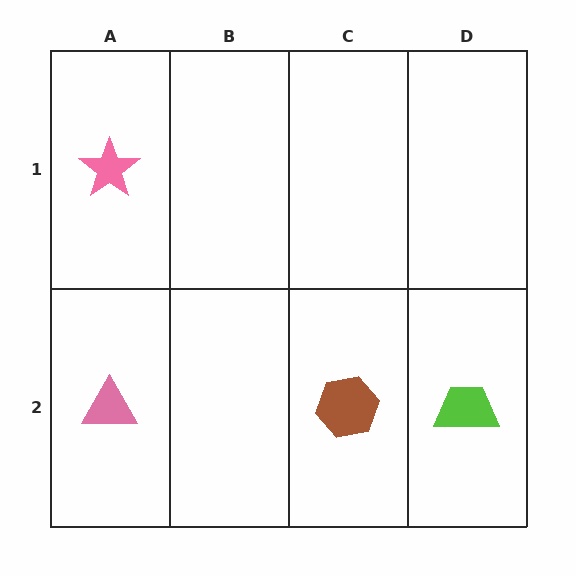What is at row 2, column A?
A pink triangle.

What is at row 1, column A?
A pink star.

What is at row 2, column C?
A brown hexagon.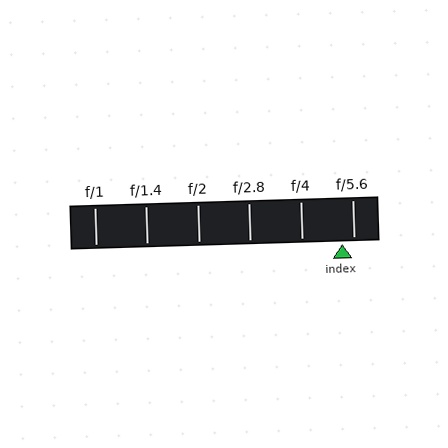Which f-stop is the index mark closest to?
The index mark is closest to f/5.6.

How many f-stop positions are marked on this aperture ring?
There are 6 f-stop positions marked.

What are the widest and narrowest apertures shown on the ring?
The widest aperture shown is f/1 and the narrowest is f/5.6.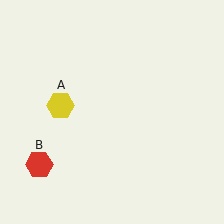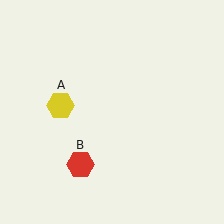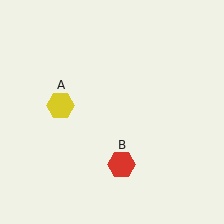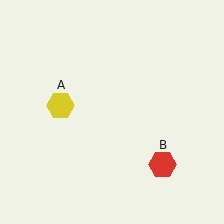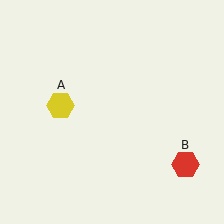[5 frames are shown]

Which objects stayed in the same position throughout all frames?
Yellow hexagon (object A) remained stationary.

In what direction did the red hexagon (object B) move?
The red hexagon (object B) moved right.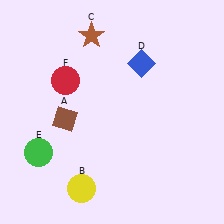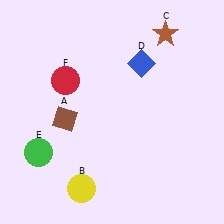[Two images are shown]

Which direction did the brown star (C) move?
The brown star (C) moved right.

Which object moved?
The brown star (C) moved right.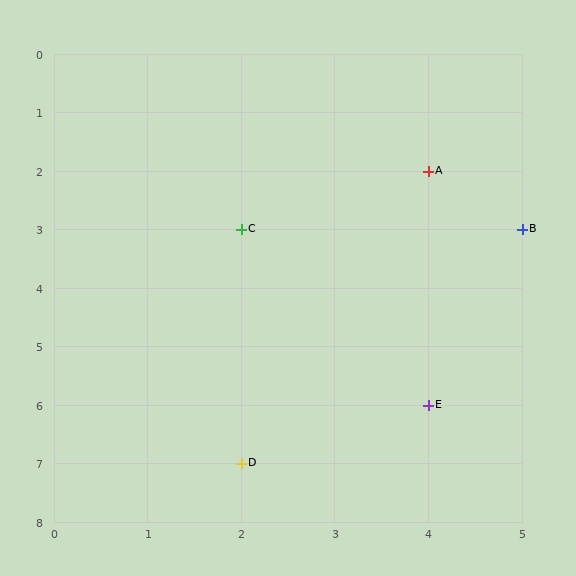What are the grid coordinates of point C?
Point C is at grid coordinates (2, 3).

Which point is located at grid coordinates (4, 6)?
Point E is at (4, 6).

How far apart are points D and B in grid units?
Points D and B are 3 columns and 4 rows apart (about 5.0 grid units diagonally).